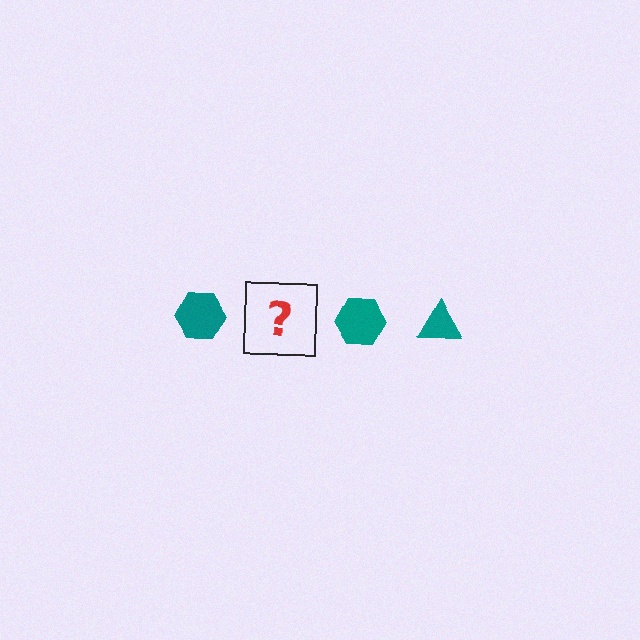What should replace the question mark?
The question mark should be replaced with a teal triangle.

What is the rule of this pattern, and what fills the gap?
The rule is that the pattern cycles through hexagon, triangle shapes in teal. The gap should be filled with a teal triangle.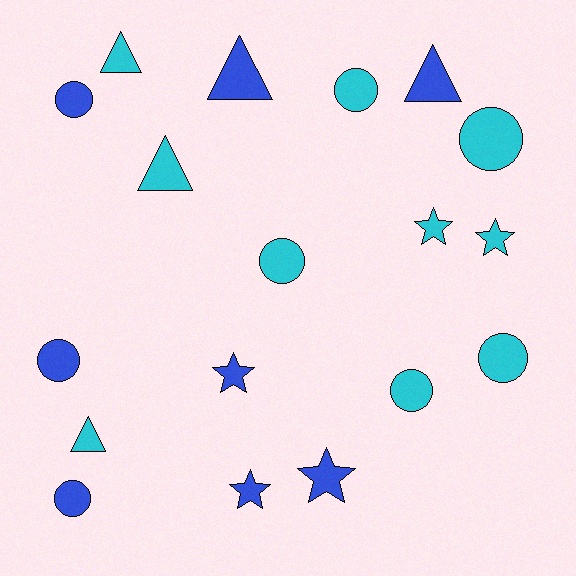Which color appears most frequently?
Cyan, with 10 objects.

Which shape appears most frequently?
Circle, with 8 objects.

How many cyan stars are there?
There are 2 cyan stars.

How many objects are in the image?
There are 18 objects.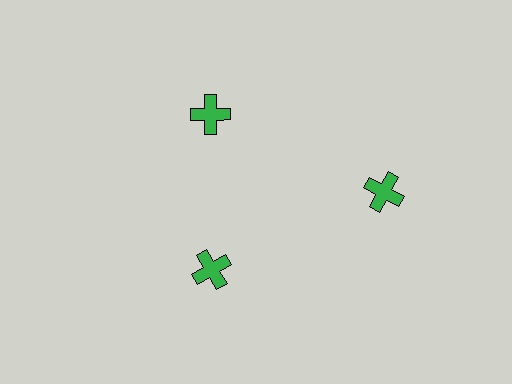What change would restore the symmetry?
The symmetry would be restored by moving it inward, back onto the ring so that all 3 crosses sit at equal angles and equal distance from the center.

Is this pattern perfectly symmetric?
No. The 3 green crosses are arranged in a ring, but one element near the 3 o'clock position is pushed outward from the center, breaking the 3-fold rotational symmetry.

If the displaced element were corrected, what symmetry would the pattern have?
It would have 3-fold rotational symmetry — the pattern would map onto itself every 120 degrees.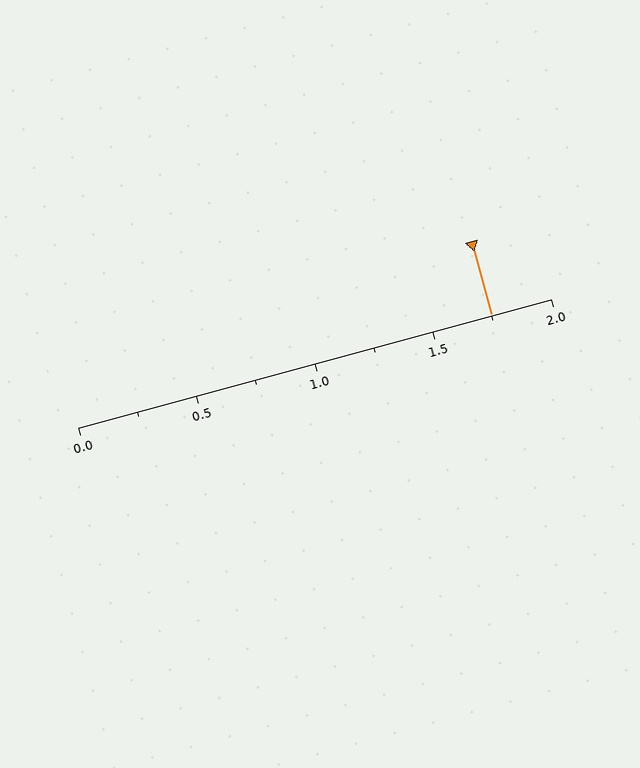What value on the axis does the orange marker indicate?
The marker indicates approximately 1.75.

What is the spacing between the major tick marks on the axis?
The major ticks are spaced 0.5 apart.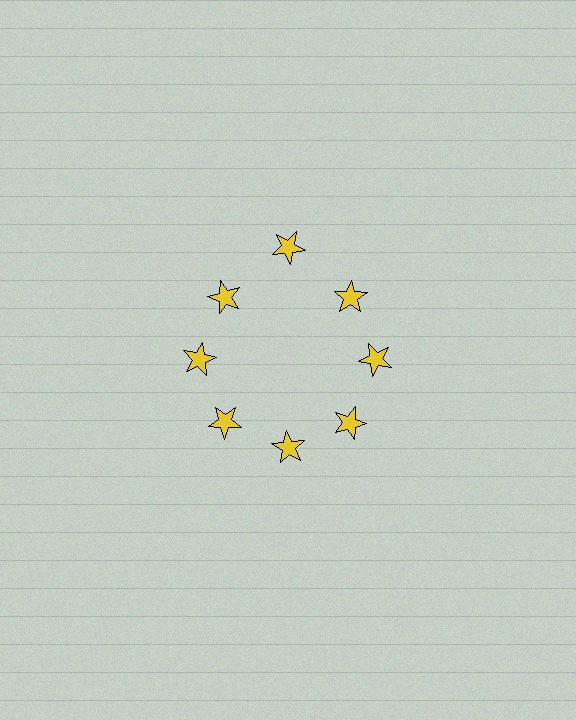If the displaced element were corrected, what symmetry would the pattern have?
It would have 8-fold rotational symmetry — the pattern would map onto itself every 45 degrees.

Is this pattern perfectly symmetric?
No. The 8 yellow stars are arranged in a ring, but one element near the 12 o'clock position is pushed outward from the center, breaking the 8-fold rotational symmetry.